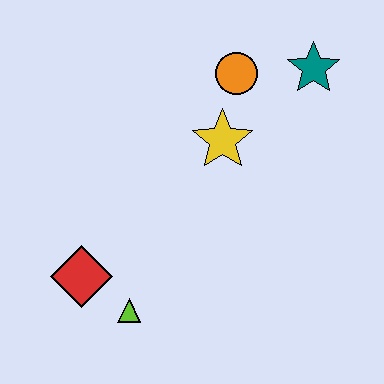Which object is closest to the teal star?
The orange circle is closest to the teal star.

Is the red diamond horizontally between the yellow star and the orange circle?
No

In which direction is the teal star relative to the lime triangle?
The teal star is above the lime triangle.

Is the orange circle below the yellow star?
No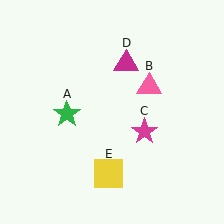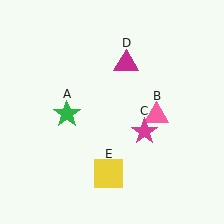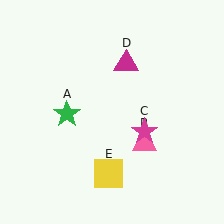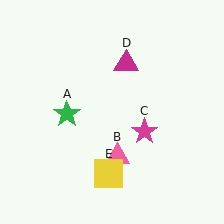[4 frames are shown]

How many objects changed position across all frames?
1 object changed position: pink triangle (object B).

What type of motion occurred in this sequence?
The pink triangle (object B) rotated clockwise around the center of the scene.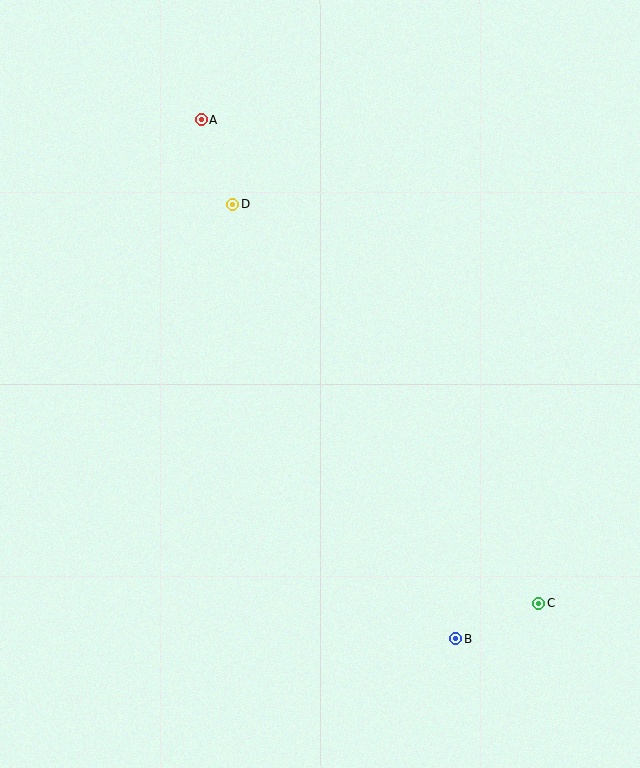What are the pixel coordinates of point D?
Point D is at (232, 204).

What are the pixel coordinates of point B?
Point B is at (456, 638).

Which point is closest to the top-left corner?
Point A is closest to the top-left corner.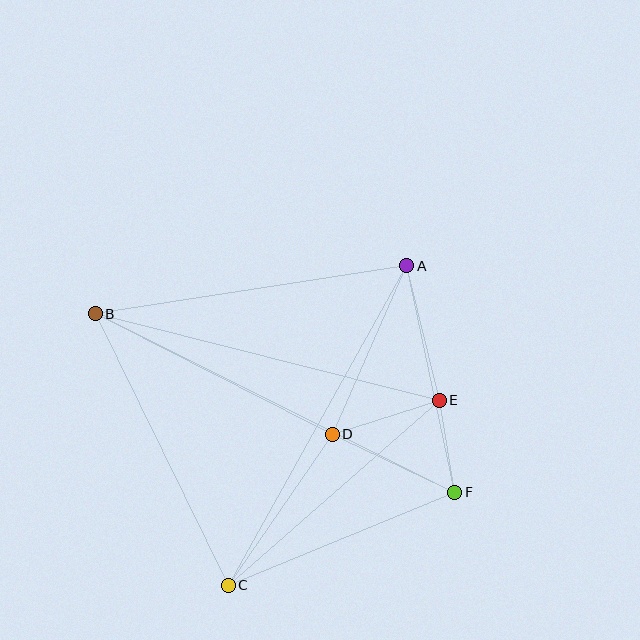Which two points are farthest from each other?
Points B and F are farthest from each other.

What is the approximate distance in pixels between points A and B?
The distance between A and B is approximately 315 pixels.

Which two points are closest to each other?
Points E and F are closest to each other.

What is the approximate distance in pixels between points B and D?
The distance between B and D is approximately 266 pixels.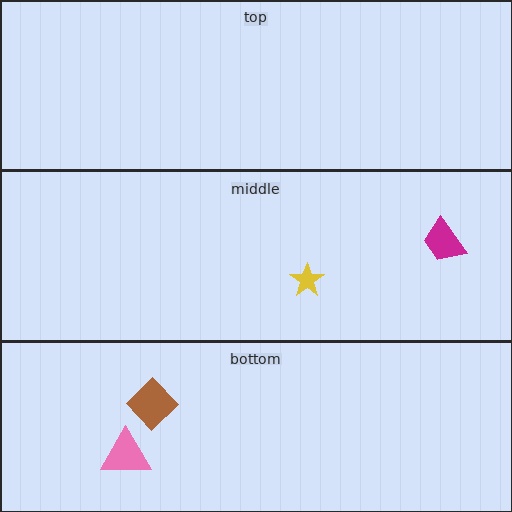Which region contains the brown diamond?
The bottom region.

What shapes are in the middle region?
The magenta trapezoid, the yellow star.